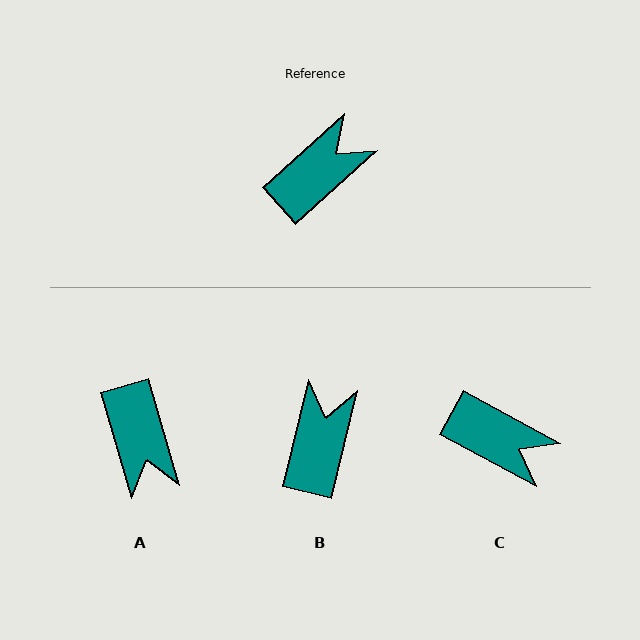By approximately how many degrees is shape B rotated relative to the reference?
Approximately 34 degrees counter-clockwise.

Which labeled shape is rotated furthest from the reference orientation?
A, about 116 degrees away.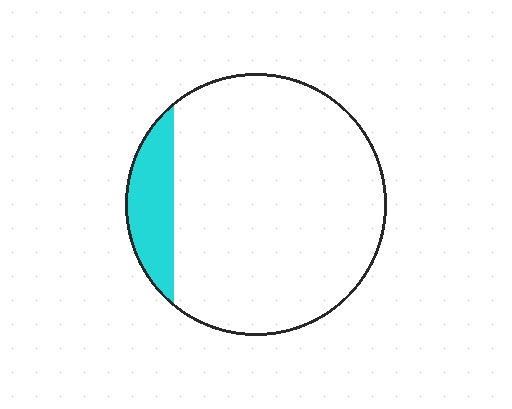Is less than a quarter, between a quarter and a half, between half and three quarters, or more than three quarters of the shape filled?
Less than a quarter.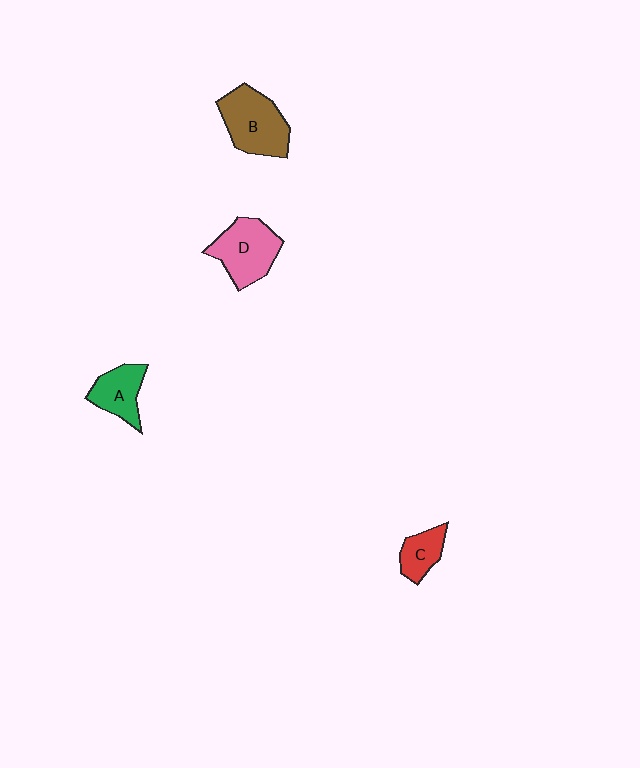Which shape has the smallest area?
Shape C (red).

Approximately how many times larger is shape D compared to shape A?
Approximately 1.4 times.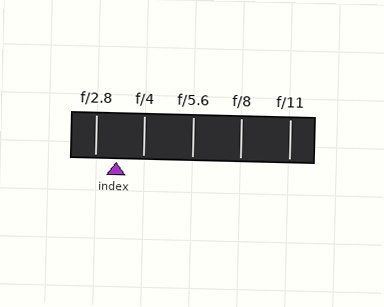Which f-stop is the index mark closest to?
The index mark is closest to f/2.8.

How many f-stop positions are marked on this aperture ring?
There are 5 f-stop positions marked.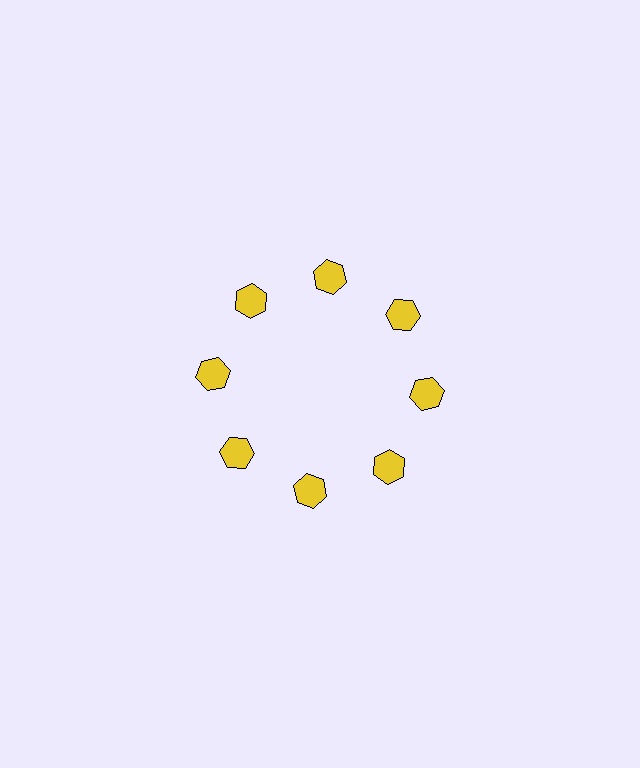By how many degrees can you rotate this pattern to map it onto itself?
The pattern maps onto itself every 45 degrees of rotation.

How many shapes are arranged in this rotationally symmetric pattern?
There are 8 shapes, arranged in 8 groups of 1.